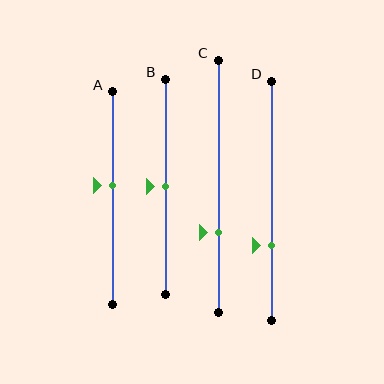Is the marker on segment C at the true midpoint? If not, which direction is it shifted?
No, the marker on segment C is shifted downward by about 18% of the segment length.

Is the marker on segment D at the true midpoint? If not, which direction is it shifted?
No, the marker on segment D is shifted downward by about 19% of the segment length.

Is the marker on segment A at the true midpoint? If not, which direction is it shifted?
No, the marker on segment A is shifted upward by about 6% of the segment length.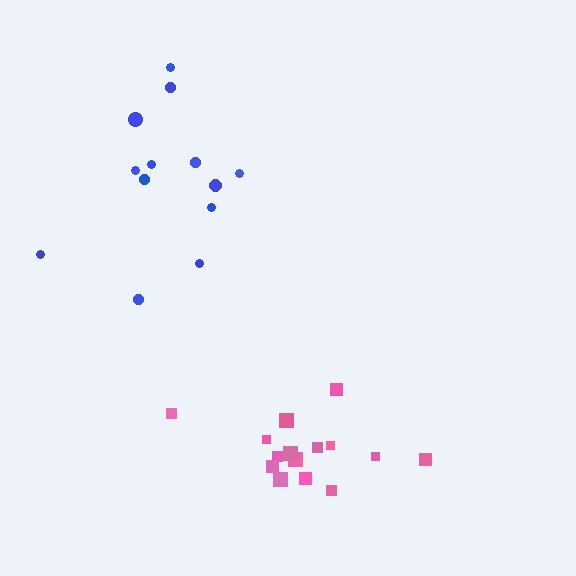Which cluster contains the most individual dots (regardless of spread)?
Pink (15).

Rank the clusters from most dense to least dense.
pink, blue.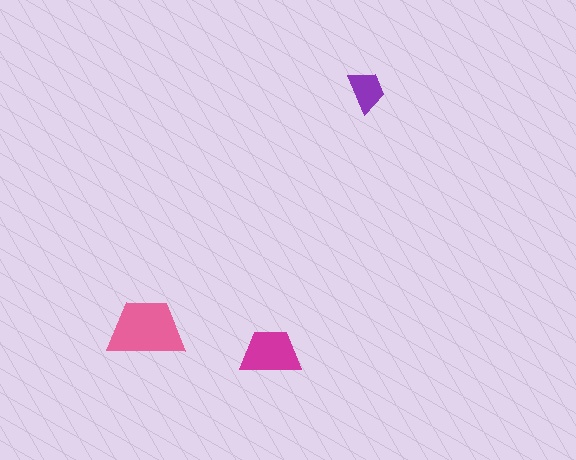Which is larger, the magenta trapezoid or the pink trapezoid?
The pink one.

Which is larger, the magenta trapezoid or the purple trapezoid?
The magenta one.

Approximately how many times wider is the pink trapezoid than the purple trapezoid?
About 2 times wider.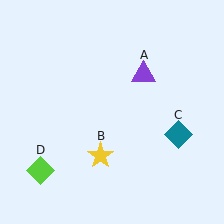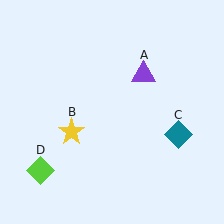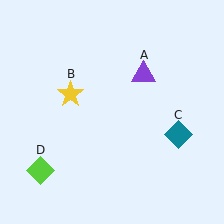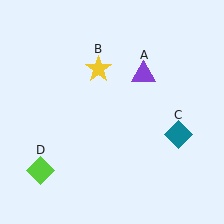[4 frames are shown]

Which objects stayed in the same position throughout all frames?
Purple triangle (object A) and teal diamond (object C) and lime diamond (object D) remained stationary.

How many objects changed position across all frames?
1 object changed position: yellow star (object B).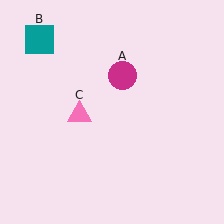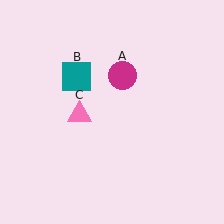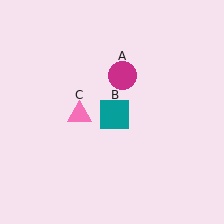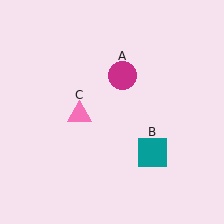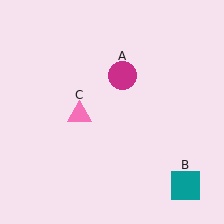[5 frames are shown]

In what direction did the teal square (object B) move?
The teal square (object B) moved down and to the right.